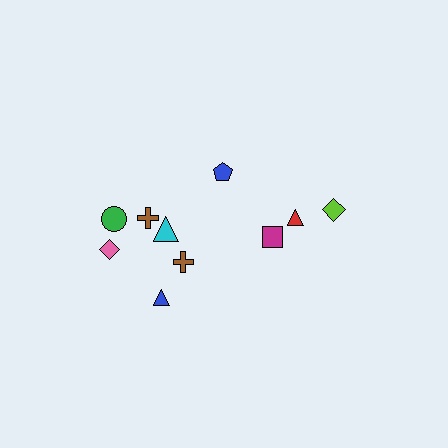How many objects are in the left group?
There are 7 objects.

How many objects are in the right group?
There are 3 objects.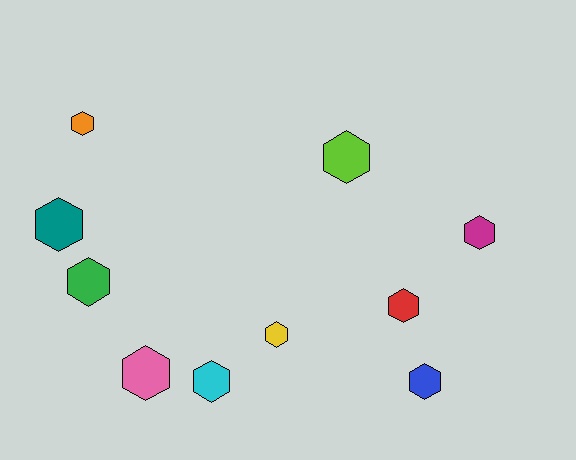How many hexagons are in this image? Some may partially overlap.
There are 10 hexagons.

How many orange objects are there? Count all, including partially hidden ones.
There is 1 orange object.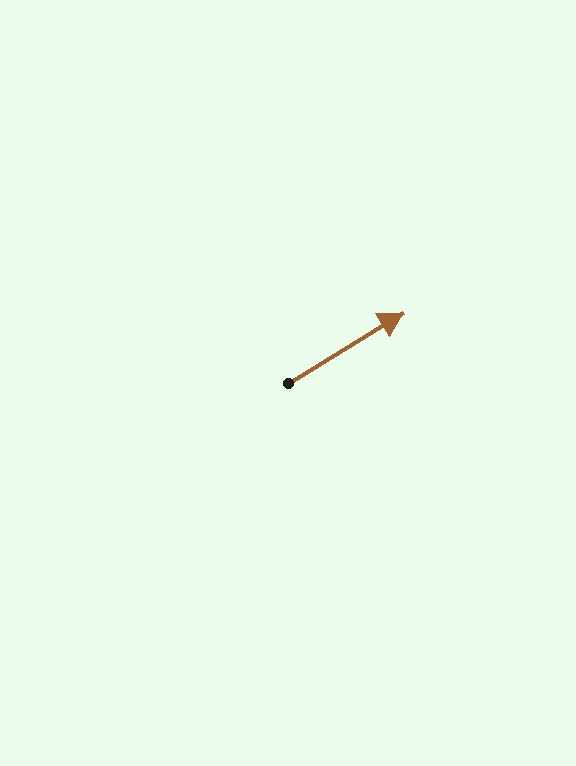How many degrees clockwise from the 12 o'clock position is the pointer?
Approximately 59 degrees.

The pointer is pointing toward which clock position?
Roughly 2 o'clock.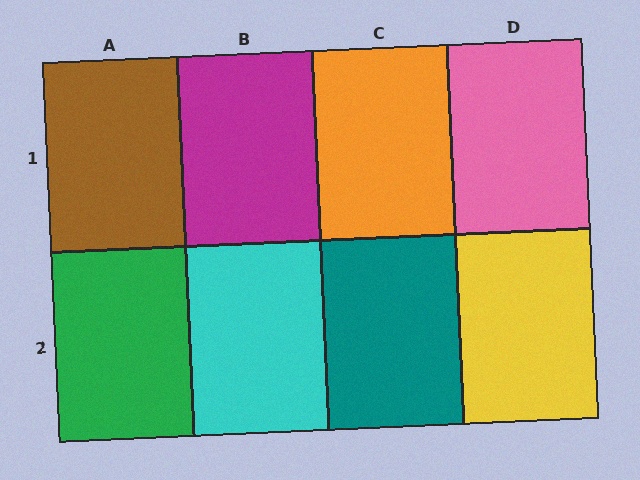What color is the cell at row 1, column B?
Magenta.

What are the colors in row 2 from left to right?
Green, cyan, teal, yellow.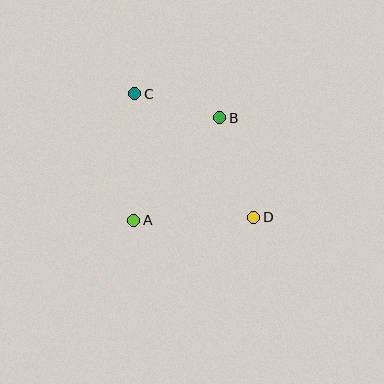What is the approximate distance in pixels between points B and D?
The distance between B and D is approximately 105 pixels.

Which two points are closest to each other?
Points B and C are closest to each other.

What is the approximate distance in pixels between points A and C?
The distance between A and C is approximately 127 pixels.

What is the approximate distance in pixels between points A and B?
The distance between A and B is approximately 134 pixels.